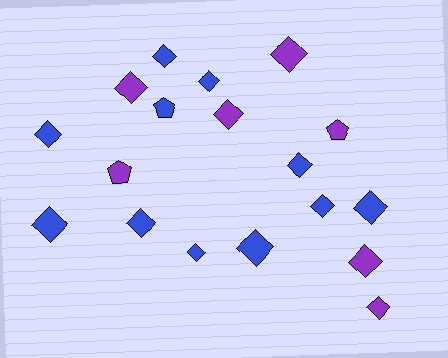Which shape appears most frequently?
Diamond, with 15 objects.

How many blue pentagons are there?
There is 1 blue pentagon.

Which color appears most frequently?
Blue, with 11 objects.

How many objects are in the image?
There are 18 objects.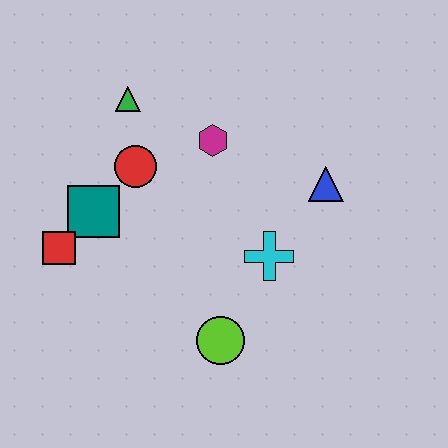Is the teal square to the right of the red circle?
No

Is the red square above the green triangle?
No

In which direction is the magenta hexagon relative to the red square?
The magenta hexagon is to the right of the red square.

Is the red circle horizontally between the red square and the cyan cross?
Yes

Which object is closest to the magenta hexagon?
The red circle is closest to the magenta hexagon.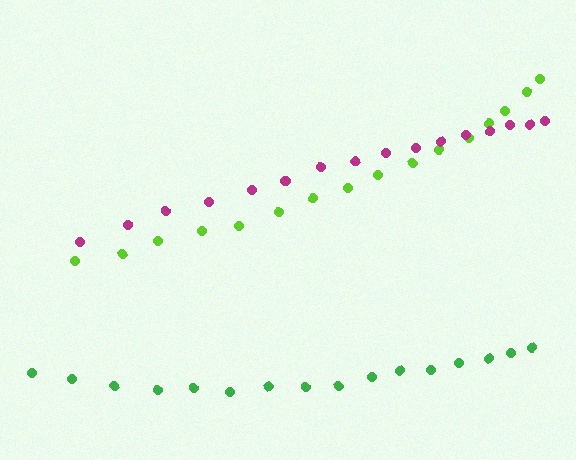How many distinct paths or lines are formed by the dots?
There are 3 distinct paths.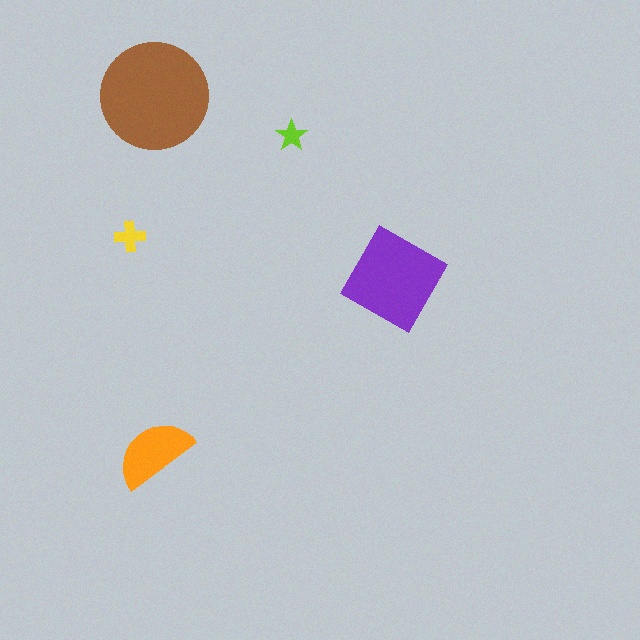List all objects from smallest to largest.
The lime star, the yellow cross, the orange semicircle, the purple diamond, the brown circle.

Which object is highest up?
The brown circle is topmost.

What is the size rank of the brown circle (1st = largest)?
1st.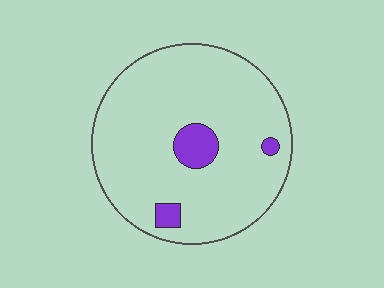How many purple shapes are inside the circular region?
3.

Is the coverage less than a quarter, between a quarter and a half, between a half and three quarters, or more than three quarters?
Less than a quarter.